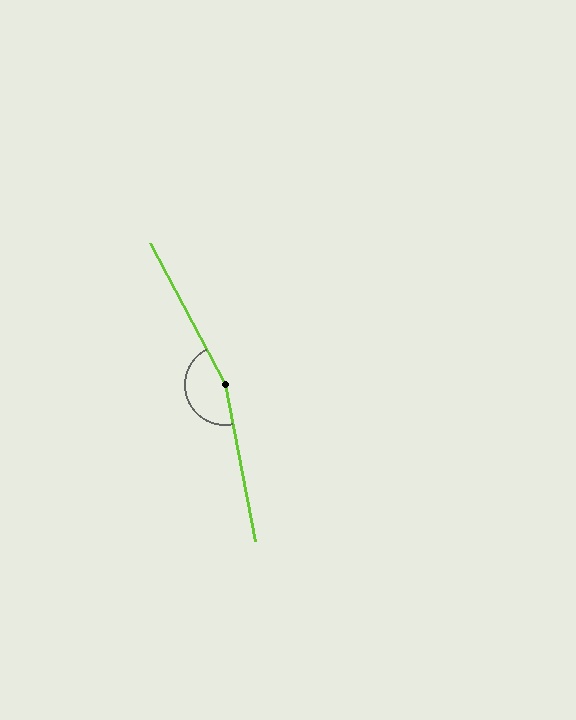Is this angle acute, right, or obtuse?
It is obtuse.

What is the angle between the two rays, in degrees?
Approximately 163 degrees.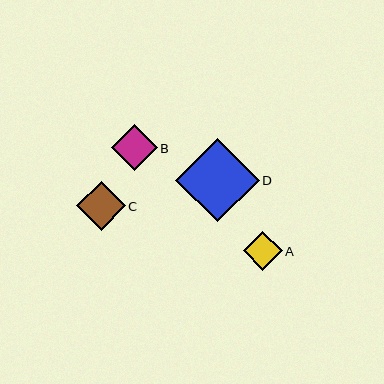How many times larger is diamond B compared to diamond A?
Diamond B is approximately 1.2 times the size of diamond A.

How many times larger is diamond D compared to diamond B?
Diamond D is approximately 1.8 times the size of diamond B.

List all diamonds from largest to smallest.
From largest to smallest: D, C, B, A.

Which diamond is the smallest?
Diamond A is the smallest with a size of approximately 39 pixels.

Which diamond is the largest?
Diamond D is the largest with a size of approximately 83 pixels.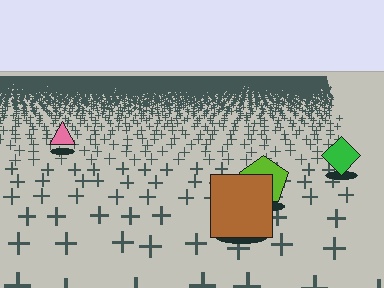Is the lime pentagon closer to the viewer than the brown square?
No. The brown square is closer — you can tell from the texture gradient: the ground texture is coarser near it.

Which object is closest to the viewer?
The brown square is closest. The texture marks near it are larger and more spread out.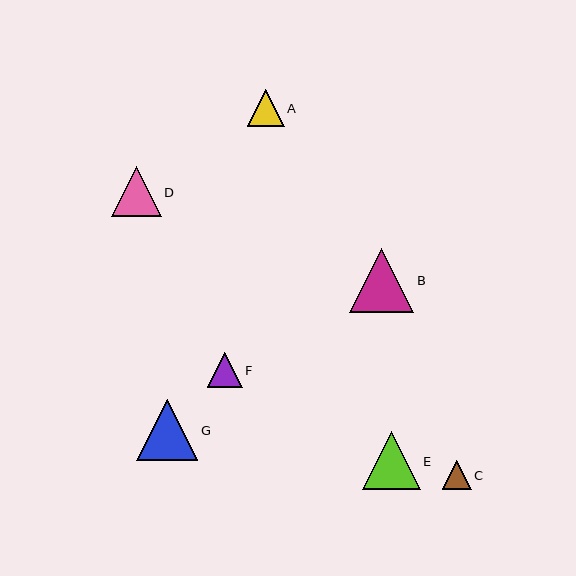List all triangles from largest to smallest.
From largest to smallest: B, G, E, D, A, F, C.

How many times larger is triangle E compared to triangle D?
Triangle E is approximately 1.1 times the size of triangle D.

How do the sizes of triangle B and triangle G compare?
Triangle B and triangle G are approximately the same size.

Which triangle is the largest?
Triangle B is the largest with a size of approximately 64 pixels.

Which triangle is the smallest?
Triangle C is the smallest with a size of approximately 29 pixels.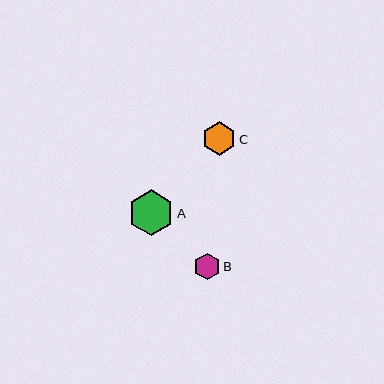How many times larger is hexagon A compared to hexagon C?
Hexagon A is approximately 1.4 times the size of hexagon C.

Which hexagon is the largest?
Hexagon A is the largest with a size of approximately 46 pixels.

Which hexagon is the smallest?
Hexagon B is the smallest with a size of approximately 26 pixels.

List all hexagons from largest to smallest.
From largest to smallest: A, C, B.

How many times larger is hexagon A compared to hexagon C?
Hexagon A is approximately 1.4 times the size of hexagon C.